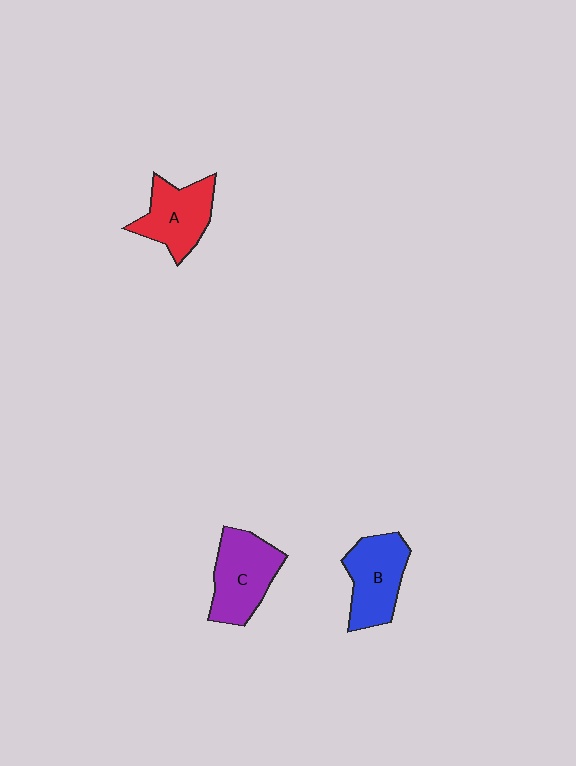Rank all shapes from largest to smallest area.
From largest to smallest: C (purple), B (blue), A (red).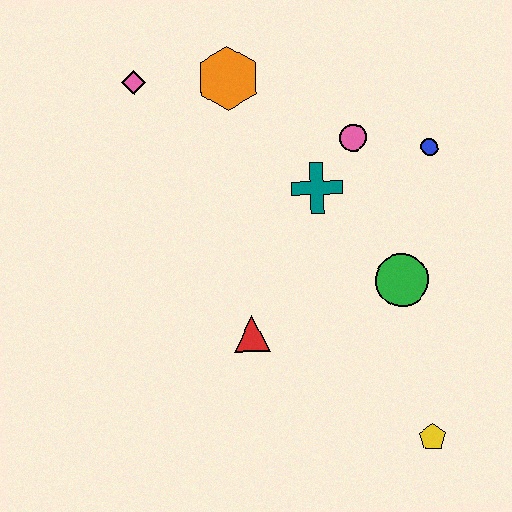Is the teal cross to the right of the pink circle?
No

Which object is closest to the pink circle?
The teal cross is closest to the pink circle.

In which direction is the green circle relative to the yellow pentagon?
The green circle is above the yellow pentagon.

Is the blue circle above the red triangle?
Yes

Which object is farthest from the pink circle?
The yellow pentagon is farthest from the pink circle.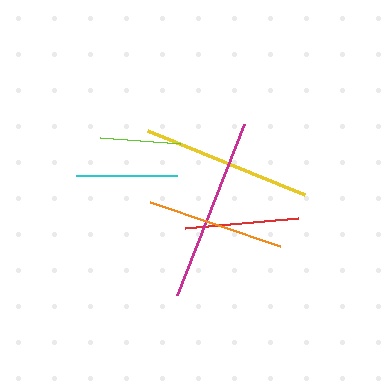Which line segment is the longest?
The magenta line is the longest at approximately 183 pixels.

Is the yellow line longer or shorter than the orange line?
The yellow line is longer than the orange line.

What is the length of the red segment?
The red segment is approximately 114 pixels long.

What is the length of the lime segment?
The lime segment is approximately 80 pixels long.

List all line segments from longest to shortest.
From longest to shortest: magenta, yellow, orange, red, cyan, lime.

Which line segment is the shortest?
The lime line is the shortest at approximately 80 pixels.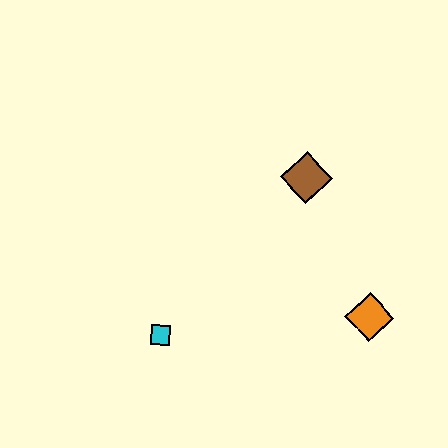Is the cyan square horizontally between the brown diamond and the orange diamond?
No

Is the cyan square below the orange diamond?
Yes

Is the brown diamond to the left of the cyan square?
No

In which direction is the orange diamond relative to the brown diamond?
The orange diamond is below the brown diamond.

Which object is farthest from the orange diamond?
The cyan square is farthest from the orange diamond.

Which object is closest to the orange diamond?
The brown diamond is closest to the orange diamond.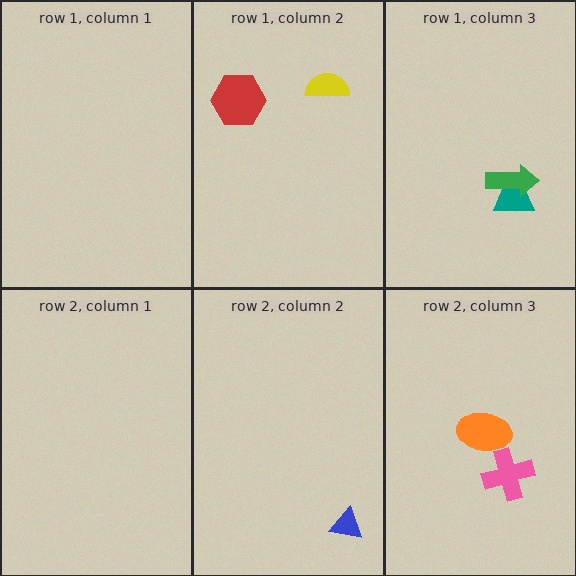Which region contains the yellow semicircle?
The row 1, column 2 region.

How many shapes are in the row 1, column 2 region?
2.